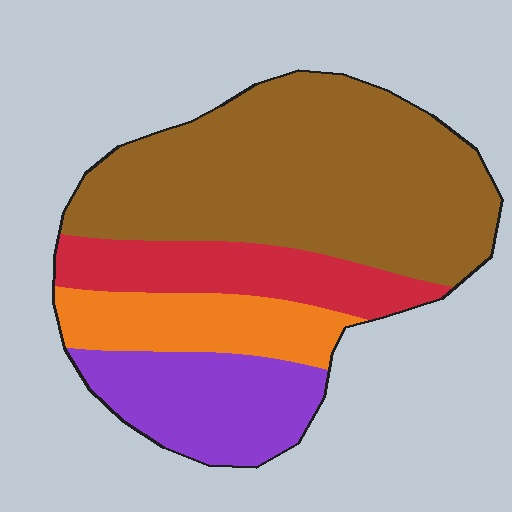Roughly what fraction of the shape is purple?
Purple covers around 20% of the shape.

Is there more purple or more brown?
Brown.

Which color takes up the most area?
Brown, at roughly 50%.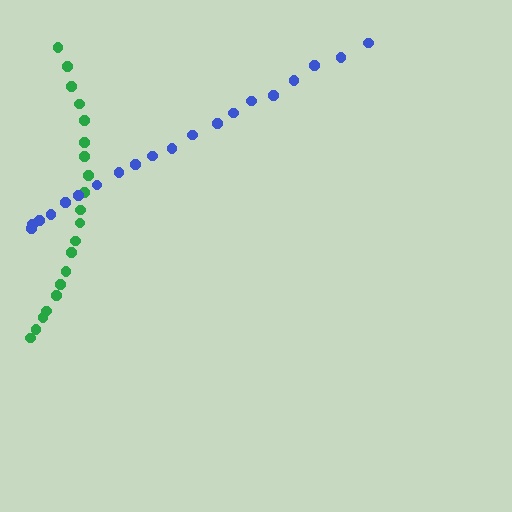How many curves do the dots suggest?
There are 2 distinct paths.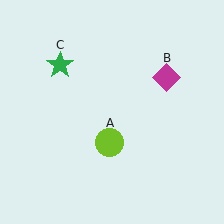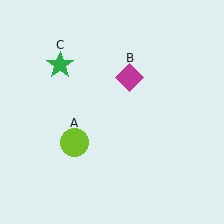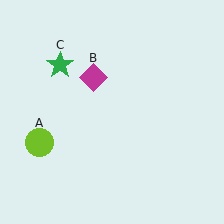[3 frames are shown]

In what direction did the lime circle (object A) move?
The lime circle (object A) moved left.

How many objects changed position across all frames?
2 objects changed position: lime circle (object A), magenta diamond (object B).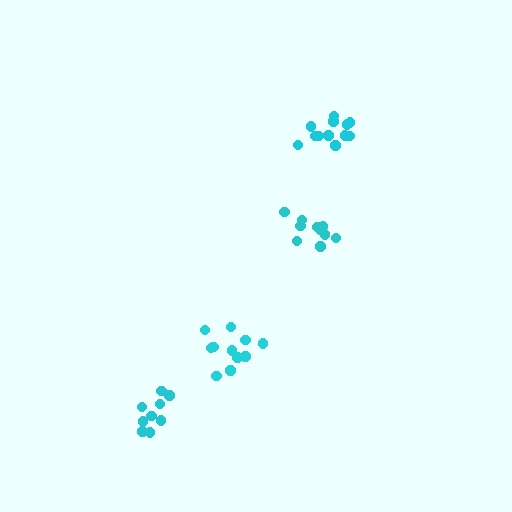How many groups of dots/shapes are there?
There are 4 groups.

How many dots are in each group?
Group 1: 12 dots, Group 2: 9 dots, Group 3: 10 dots, Group 4: 11 dots (42 total).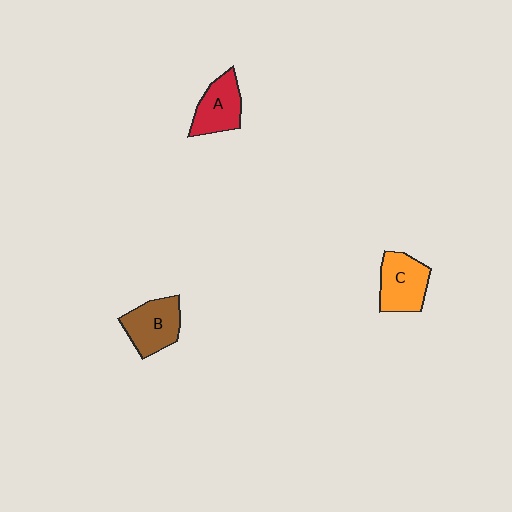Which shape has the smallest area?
Shape A (red).